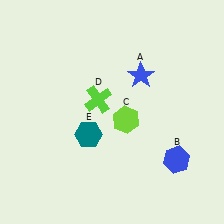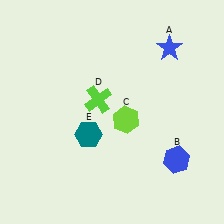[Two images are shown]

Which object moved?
The blue star (A) moved right.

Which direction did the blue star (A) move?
The blue star (A) moved right.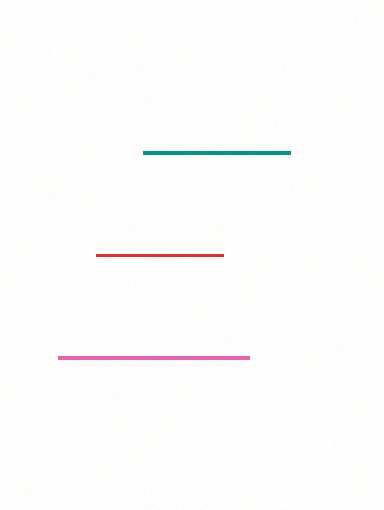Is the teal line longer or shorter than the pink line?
The pink line is longer than the teal line.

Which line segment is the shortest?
The red line is the shortest at approximately 127 pixels.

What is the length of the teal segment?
The teal segment is approximately 146 pixels long.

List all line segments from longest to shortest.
From longest to shortest: pink, teal, red.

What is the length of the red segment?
The red segment is approximately 127 pixels long.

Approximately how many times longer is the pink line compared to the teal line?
The pink line is approximately 1.3 times the length of the teal line.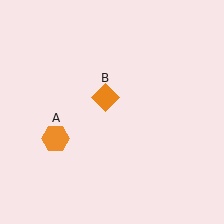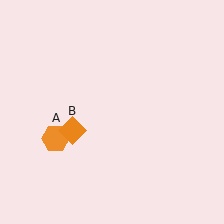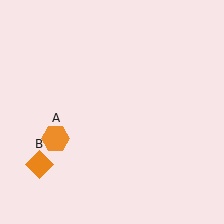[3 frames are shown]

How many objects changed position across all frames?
1 object changed position: orange diamond (object B).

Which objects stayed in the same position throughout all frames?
Orange hexagon (object A) remained stationary.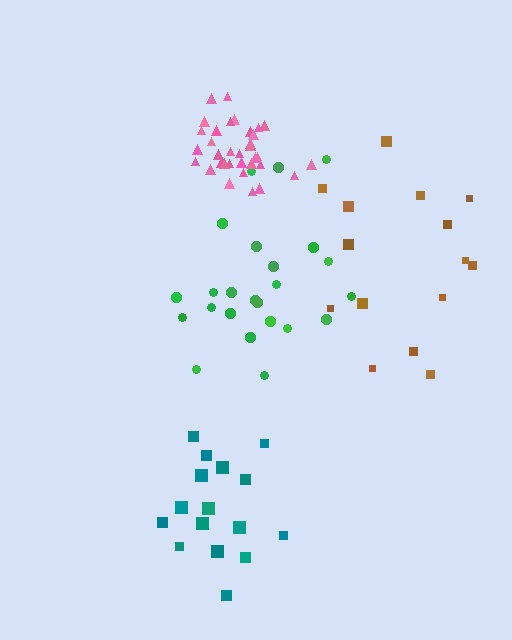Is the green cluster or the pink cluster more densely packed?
Pink.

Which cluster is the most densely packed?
Pink.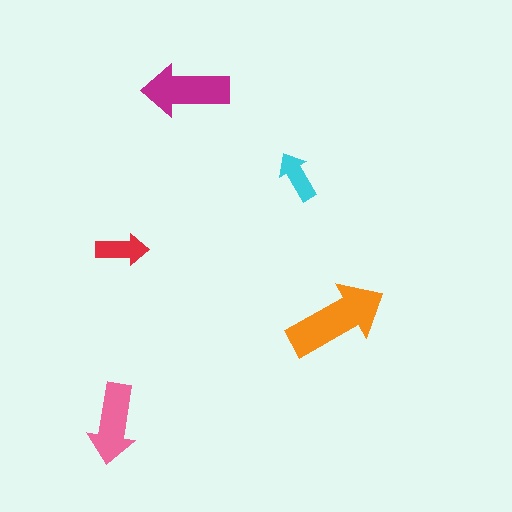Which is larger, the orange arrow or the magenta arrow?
The orange one.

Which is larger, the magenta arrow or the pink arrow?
The magenta one.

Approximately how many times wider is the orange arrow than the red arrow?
About 2 times wider.